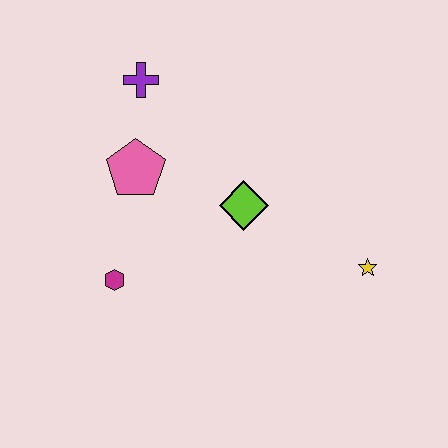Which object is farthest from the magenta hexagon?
The yellow star is farthest from the magenta hexagon.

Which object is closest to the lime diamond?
The pink pentagon is closest to the lime diamond.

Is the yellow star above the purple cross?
No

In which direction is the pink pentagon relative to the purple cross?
The pink pentagon is below the purple cross.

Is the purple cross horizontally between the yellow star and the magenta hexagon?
Yes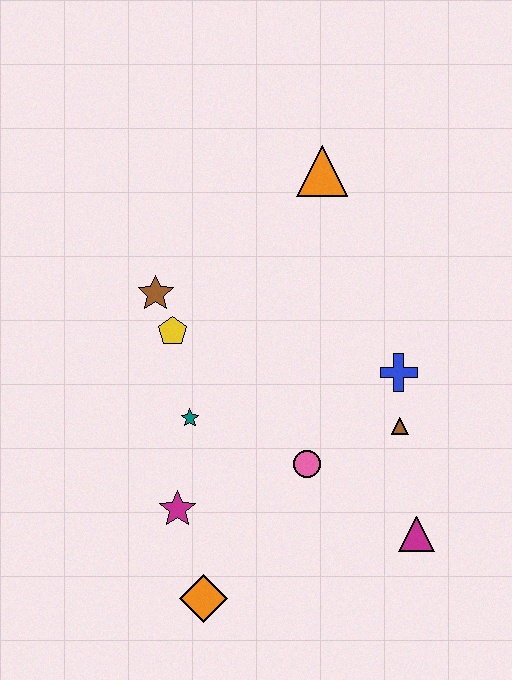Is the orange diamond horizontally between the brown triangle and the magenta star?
Yes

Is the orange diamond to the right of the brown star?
Yes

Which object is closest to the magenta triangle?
The brown triangle is closest to the magenta triangle.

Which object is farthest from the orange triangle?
The orange diamond is farthest from the orange triangle.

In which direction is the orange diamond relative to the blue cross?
The orange diamond is below the blue cross.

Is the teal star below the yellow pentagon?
Yes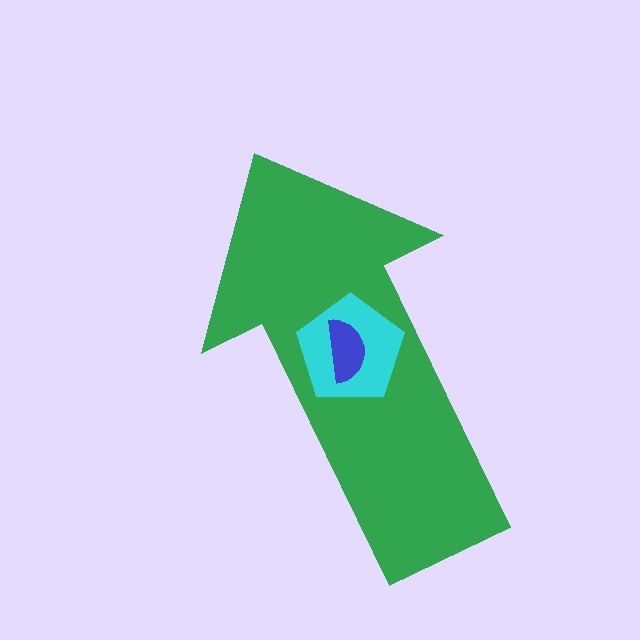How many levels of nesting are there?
3.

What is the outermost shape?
The green arrow.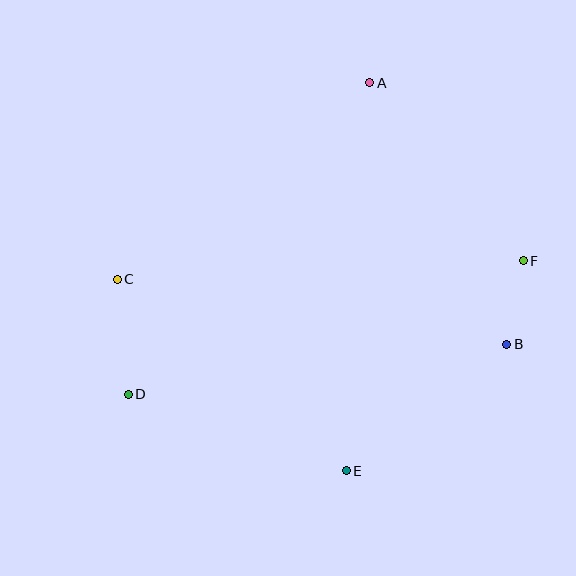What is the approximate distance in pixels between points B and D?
The distance between B and D is approximately 382 pixels.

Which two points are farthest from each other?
Points D and F are farthest from each other.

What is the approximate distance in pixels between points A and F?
The distance between A and F is approximately 235 pixels.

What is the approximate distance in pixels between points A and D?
The distance between A and D is approximately 394 pixels.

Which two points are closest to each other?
Points B and F are closest to each other.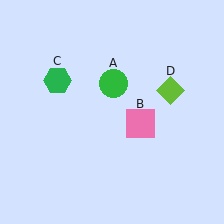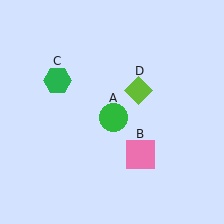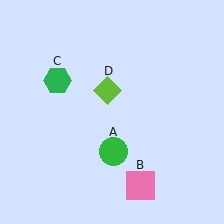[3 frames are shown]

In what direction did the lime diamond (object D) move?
The lime diamond (object D) moved left.